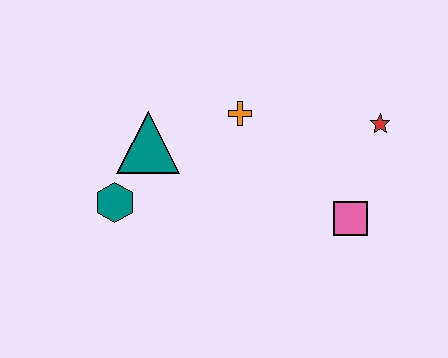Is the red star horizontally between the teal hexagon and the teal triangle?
No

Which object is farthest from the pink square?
The teal hexagon is farthest from the pink square.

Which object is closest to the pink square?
The red star is closest to the pink square.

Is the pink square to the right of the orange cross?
Yes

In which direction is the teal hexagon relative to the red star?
The teal hexagon is to the left of the red star.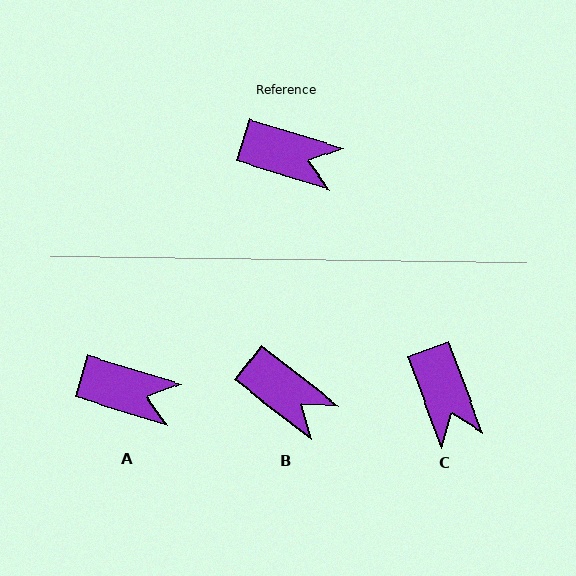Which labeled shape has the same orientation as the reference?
A.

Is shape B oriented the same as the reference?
No, it is off by about 21 degrees.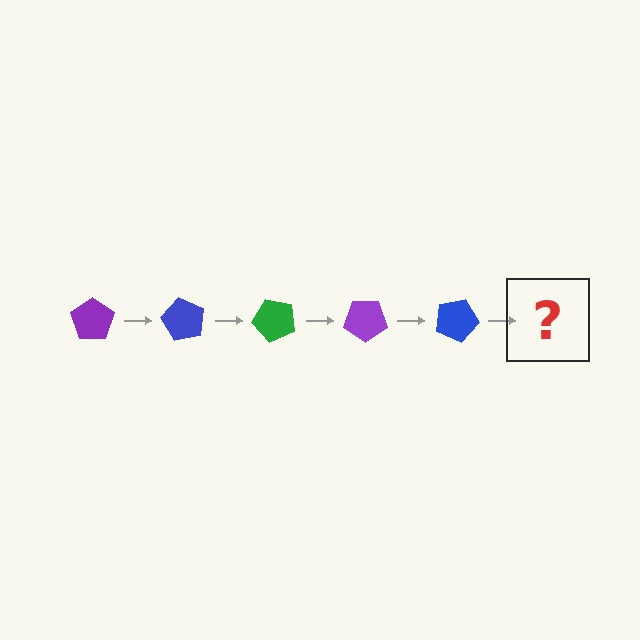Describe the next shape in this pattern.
It should be a green pentagon, rotated 300 degrees from the start.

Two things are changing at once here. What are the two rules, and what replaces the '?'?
The two rules are that it rotates 60 degrees each step and the color cycles through purple, blue, and green. The '?' should be a green pentagon, rotated 300 degrees from the start.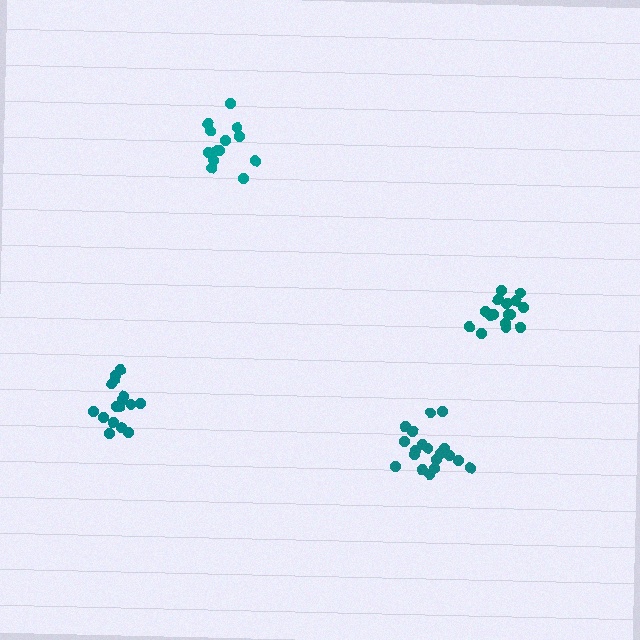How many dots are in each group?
Group 1: 16 dots, Group 2: 19 dots, Group 3: 16 dots, Group 4: 13 dots (64 total).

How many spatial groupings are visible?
There are 4 spatial groupings.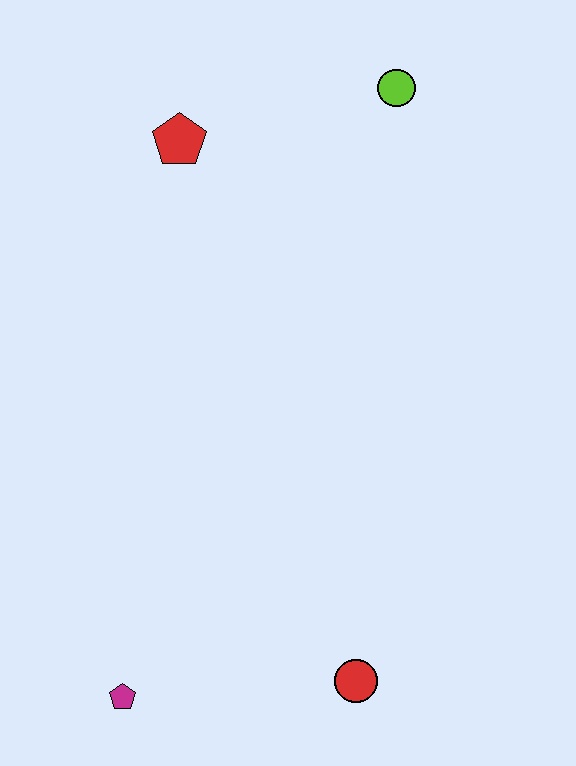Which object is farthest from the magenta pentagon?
The lime circle is farthest from the magenta pentagon.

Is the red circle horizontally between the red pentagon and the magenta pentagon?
No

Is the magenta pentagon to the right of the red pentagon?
No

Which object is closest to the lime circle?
The red pentagon is closest to the lime circle.